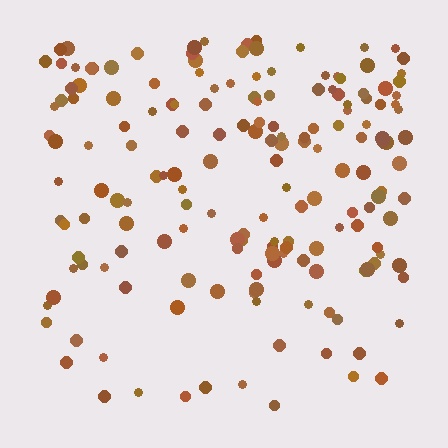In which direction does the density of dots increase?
From bottom to top, with the top side densest.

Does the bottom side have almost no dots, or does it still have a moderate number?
Still a moderate number, just noticeably fewer than the top.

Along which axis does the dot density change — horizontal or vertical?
Vertical.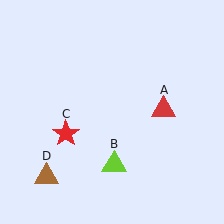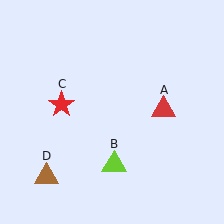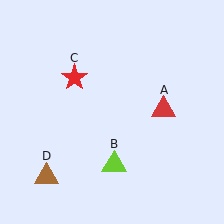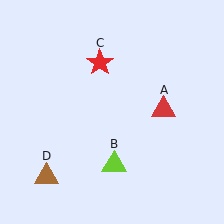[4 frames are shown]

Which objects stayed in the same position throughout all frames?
Red triangle (object A) and lime triangle (object B) and brown triangle (object D) remained stationary.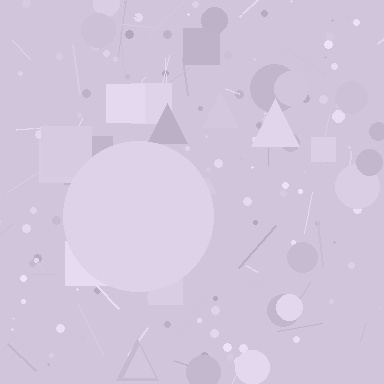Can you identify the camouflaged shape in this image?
The camouflaged shape is a circle.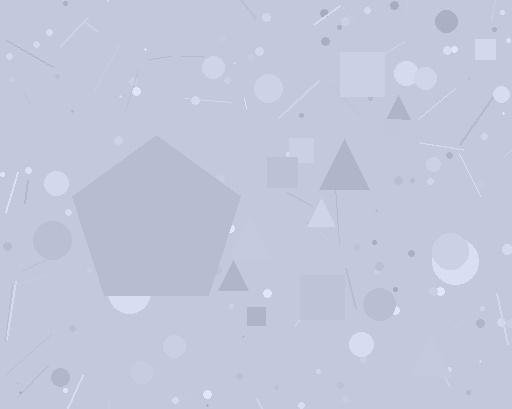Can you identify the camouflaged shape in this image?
The camouflaged shape is a pentagon.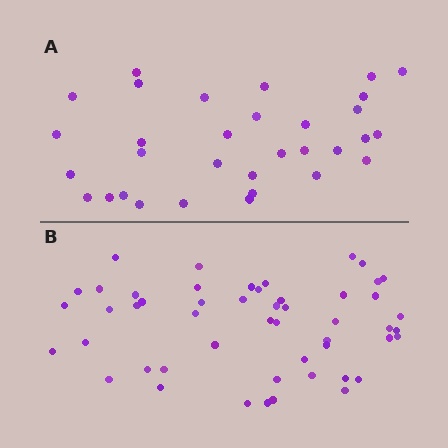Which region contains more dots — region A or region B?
Region B (the bottom region) has more dots.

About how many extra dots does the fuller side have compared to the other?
Region B has approximately 20 more dots than region A.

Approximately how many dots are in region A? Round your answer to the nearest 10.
About 30 dots. (The exact count is 32, which rounds to 30.)